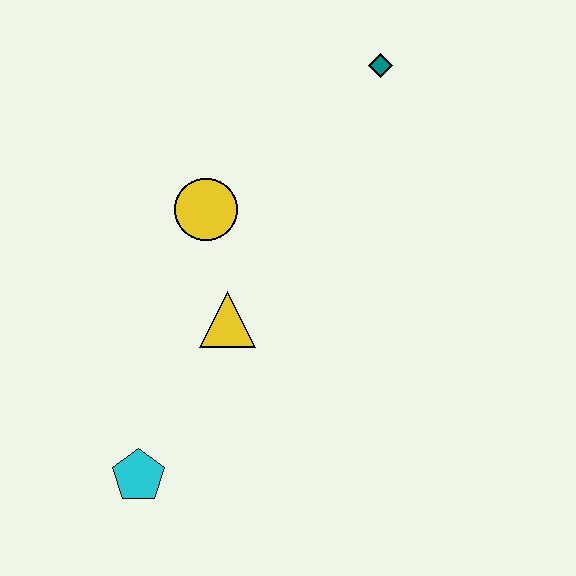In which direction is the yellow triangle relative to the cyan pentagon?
The yellow triangle is above the cyan pentagon.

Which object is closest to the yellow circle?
The yellow triangle is closest to the yellow circle.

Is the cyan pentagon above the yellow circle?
No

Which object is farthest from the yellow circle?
The cyan pentagon is farthest from the yellow circle.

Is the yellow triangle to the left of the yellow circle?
No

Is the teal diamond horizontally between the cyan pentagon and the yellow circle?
No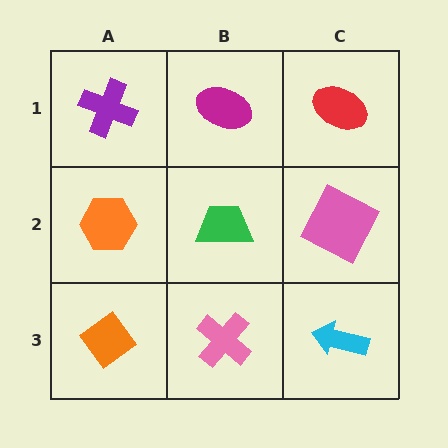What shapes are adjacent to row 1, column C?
A pink square (row 2, column C), a magenta ellipse (row 1, column B).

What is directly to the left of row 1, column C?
A magenta ellipse.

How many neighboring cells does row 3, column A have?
2.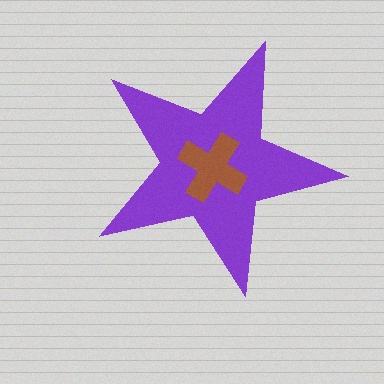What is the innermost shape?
The brown cross.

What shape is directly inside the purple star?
The brown cross.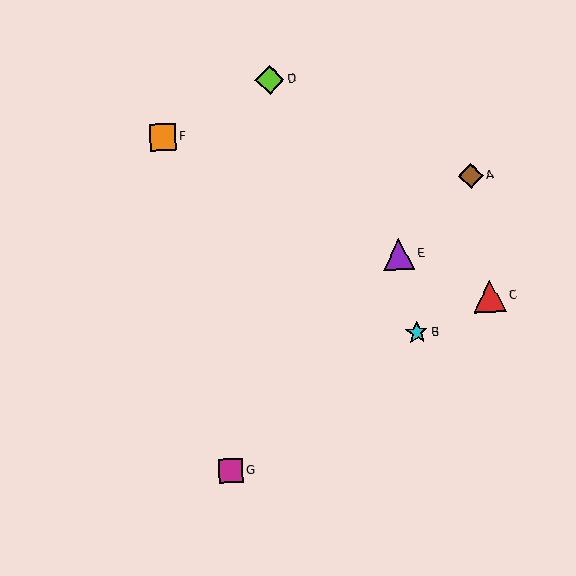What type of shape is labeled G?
Shape G is a magenta square.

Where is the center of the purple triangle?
The center of the purple triangle is at (399, 255).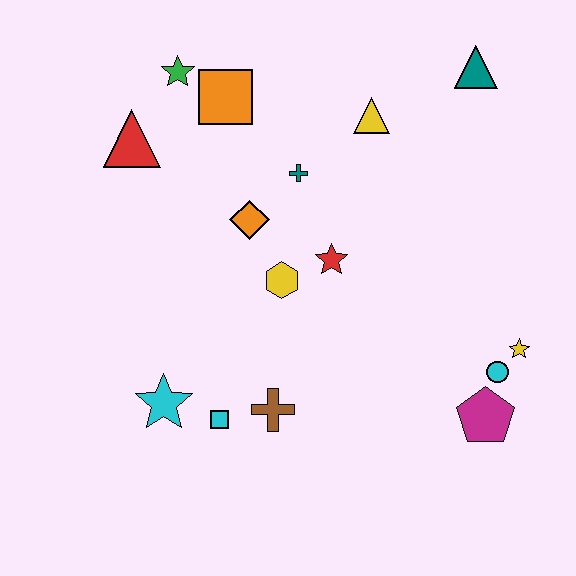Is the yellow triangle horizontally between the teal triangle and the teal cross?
Yes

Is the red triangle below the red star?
No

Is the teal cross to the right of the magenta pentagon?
No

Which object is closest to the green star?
The orange square is closest to the green star.